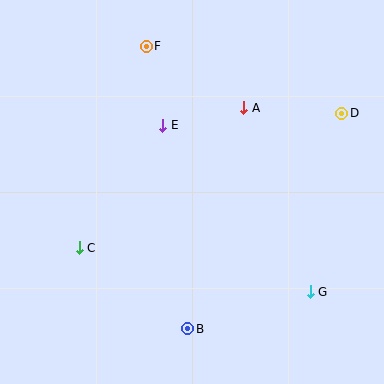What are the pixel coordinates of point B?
Point B is at (188, 329).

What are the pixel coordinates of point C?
Point C is at (79, 248).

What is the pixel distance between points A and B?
The distance between A and B is 228 pixels.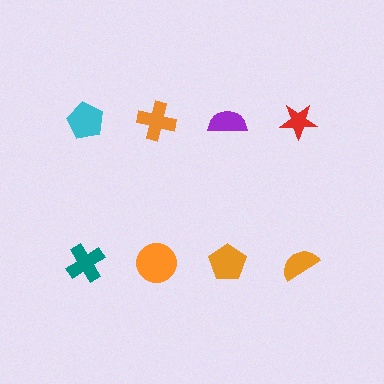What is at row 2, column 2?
An orange circle.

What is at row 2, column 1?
A teal cross.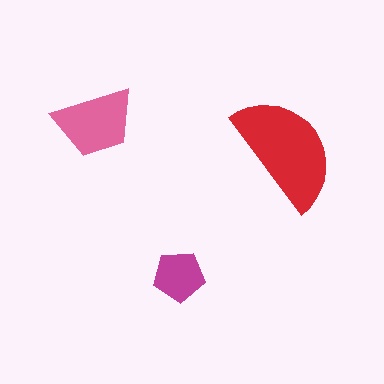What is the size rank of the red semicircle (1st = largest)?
1st.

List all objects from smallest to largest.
The magenta pentagon, the pink trapezoid, the red semicircle.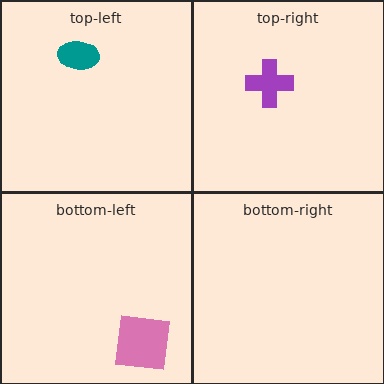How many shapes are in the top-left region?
1.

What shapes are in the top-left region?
The teal ellipse.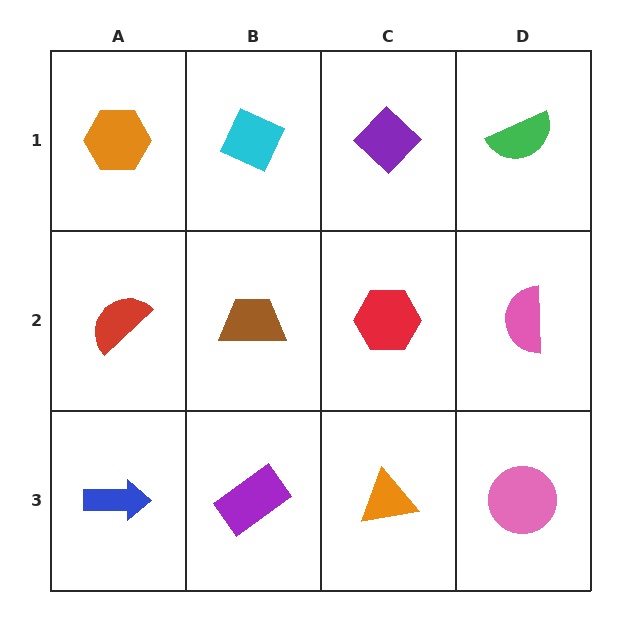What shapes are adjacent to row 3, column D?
A pink semicircle (row 2, column D), an orange triangle (row 3, column C).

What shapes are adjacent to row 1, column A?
A red semicircle (row 2, column A), a cyan diamond (row 1, column B).